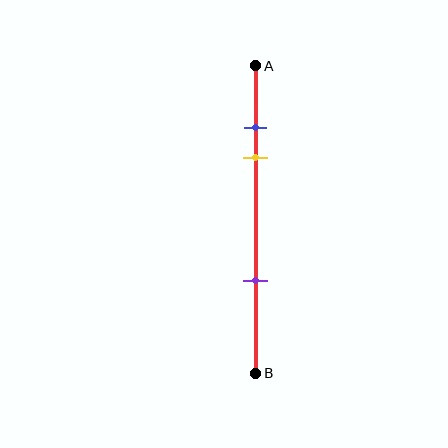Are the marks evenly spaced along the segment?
No, the marks are not evenly spaced.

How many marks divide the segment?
There are 3 marks dividing the segment.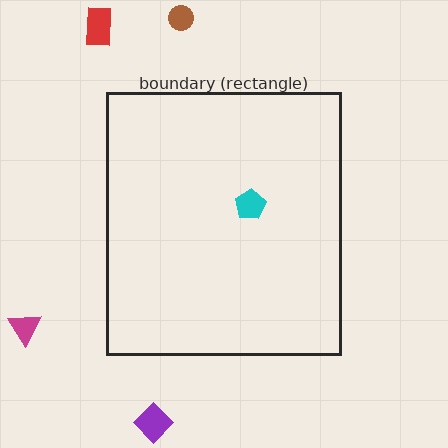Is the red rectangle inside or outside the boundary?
Outside.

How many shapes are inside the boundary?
1 inside, 4 outside.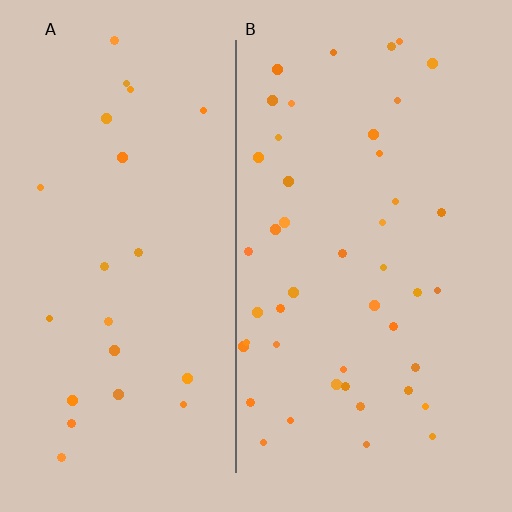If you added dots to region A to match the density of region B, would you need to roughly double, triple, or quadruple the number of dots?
Approximately double.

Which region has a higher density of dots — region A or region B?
B (the right).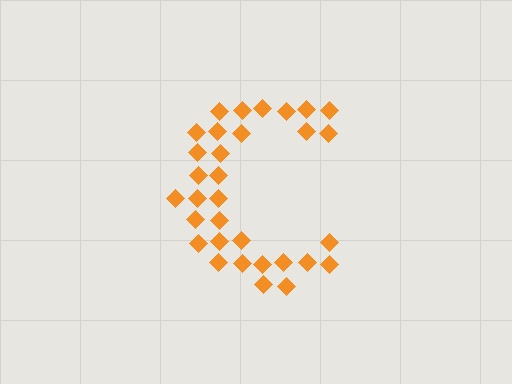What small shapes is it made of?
It is made of small diamonds.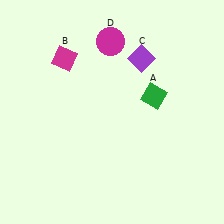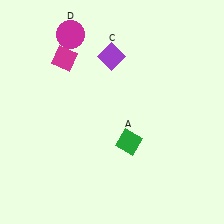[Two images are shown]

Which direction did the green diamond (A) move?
The green diamond (A) moved down.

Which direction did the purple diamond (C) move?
The purple diamond (C) moved left.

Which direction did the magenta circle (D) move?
The magenta circle (D) moved left.